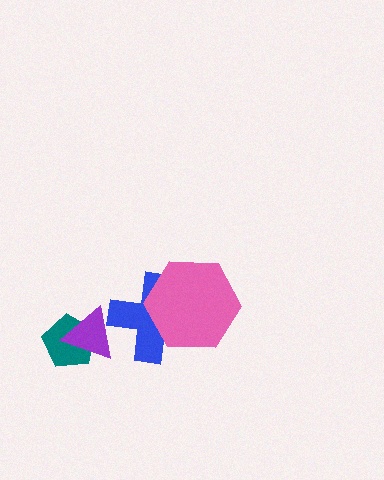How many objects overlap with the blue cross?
2 objects overlap with the blue cross.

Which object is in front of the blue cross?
The pink hexagon is in front of the blue cross.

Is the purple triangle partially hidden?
Yes, it is partially covered by another shape.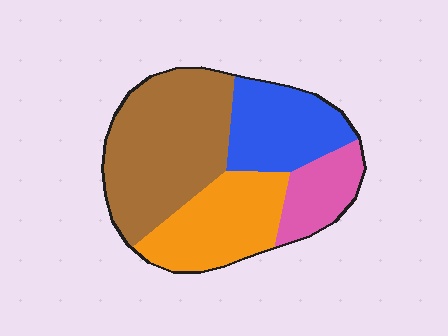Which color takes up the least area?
Pink, at roughly 15%.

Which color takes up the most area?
Brown, at roughly 40%.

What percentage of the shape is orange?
Orange covers roughly 25% of the shape.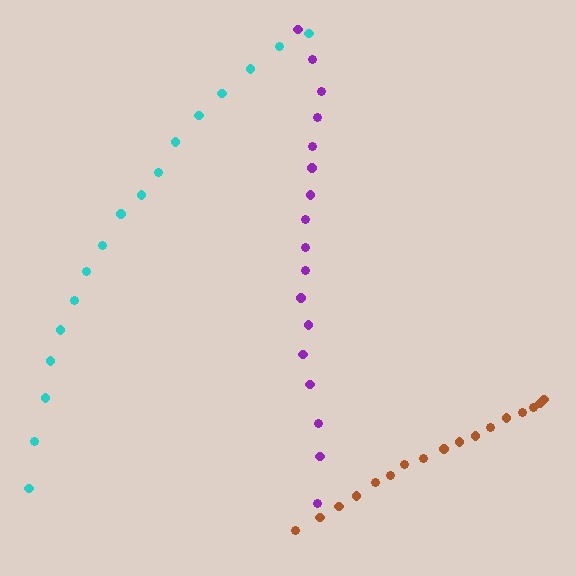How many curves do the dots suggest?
There are 3 distinct paths.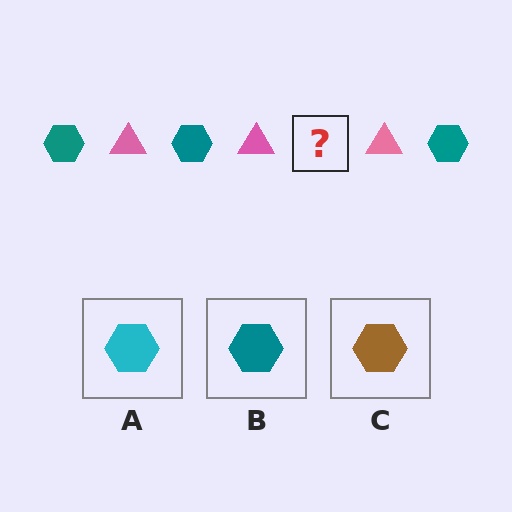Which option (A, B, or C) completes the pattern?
B.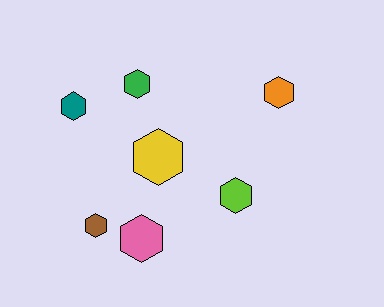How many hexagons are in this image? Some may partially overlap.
There are 7 hexagons.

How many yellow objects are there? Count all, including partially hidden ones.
There is 1 yellow object.